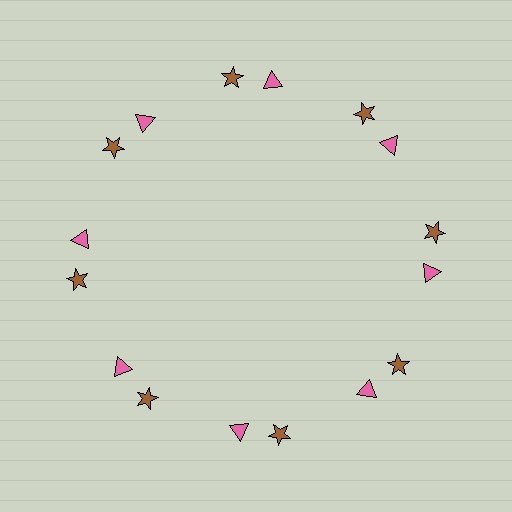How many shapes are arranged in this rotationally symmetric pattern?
There are 16 shapes, arranged in 8 groups of 2.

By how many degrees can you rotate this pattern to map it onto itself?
The pattern maps onto itself every 45 degrees of rotation.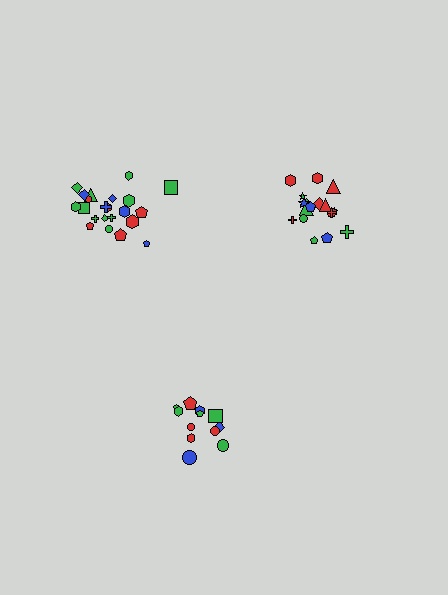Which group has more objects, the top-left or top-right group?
The top-left group.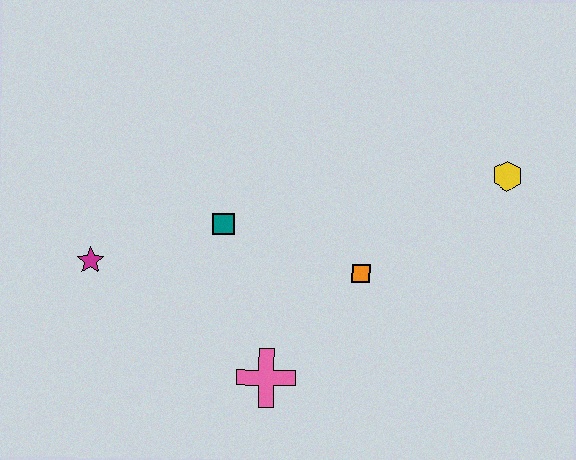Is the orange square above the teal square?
No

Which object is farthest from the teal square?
The yellow hexagon is farthest from the teal square.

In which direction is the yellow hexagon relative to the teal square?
The yellow hexagon is to the right of the teal square.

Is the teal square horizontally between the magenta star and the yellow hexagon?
Yes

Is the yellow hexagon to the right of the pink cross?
Yes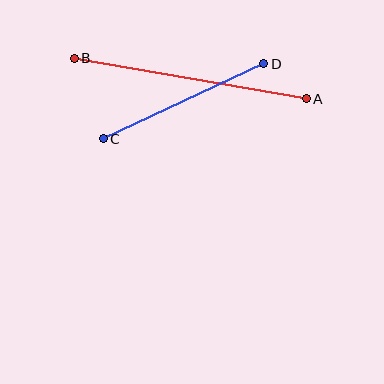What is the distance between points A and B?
The distance is approximately 235 pixels.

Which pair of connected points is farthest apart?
Points A and B are farthest apart.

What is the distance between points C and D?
The distance is approximately 177 pixels.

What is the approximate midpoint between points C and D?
The midpoint is at approximately (184, 101) pixels.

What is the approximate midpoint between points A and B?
The midpoint is at approximately (190, 78) pixels.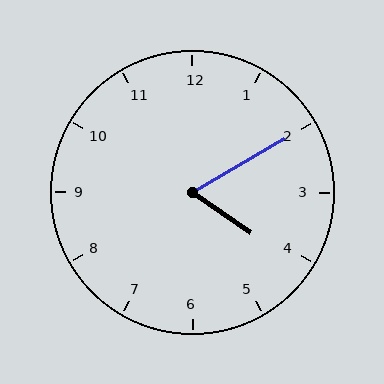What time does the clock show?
4:10.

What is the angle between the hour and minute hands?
Approximately 65 degrees.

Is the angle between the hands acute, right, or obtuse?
It is acute.